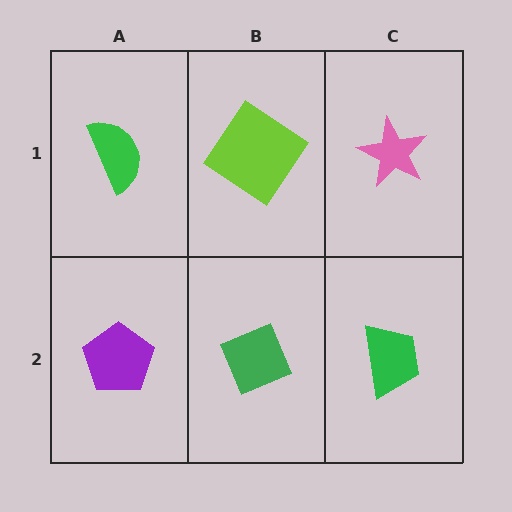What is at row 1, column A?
A green semicircle.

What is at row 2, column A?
A purple pentagon.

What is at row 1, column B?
A lime diamond.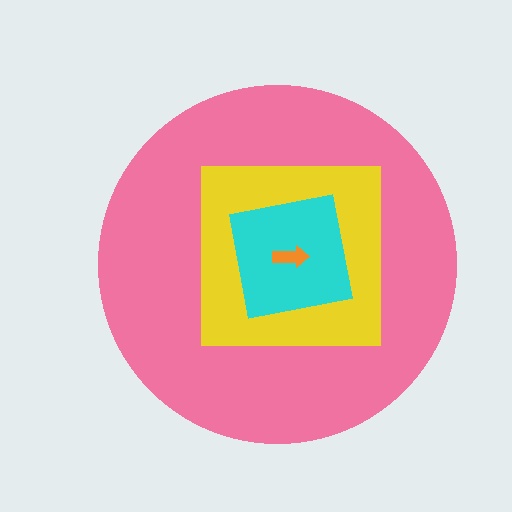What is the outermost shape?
The pink circle.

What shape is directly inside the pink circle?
The yellow square.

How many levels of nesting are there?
4.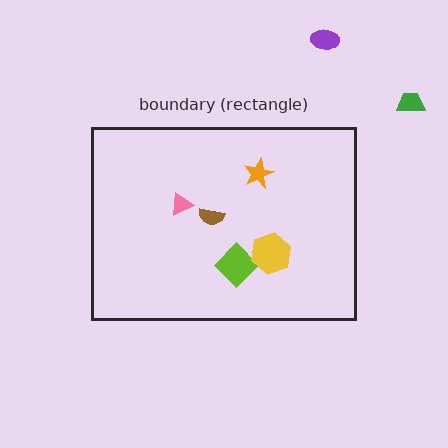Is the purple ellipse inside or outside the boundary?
Outside.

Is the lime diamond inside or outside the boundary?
Inside.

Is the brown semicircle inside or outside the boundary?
Inside.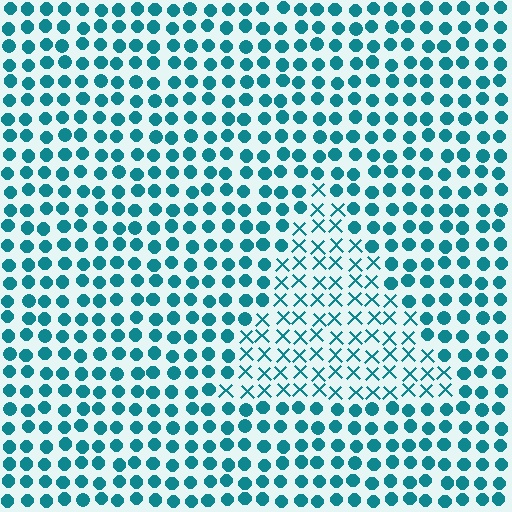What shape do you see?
I see a triangle.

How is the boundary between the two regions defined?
The boundary is defined by a change in element shape: X marks inside vs. circles outside. All elements share the same color and spacing.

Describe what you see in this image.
The image is filled with small teal elements arranged in a uniform grid. A triangle-shaped region contains X marks, while the surrounding area contains circles. The boundary is defined purely by the change in element shape.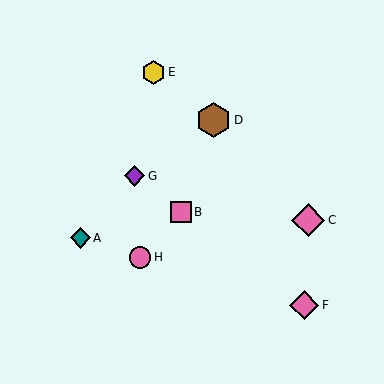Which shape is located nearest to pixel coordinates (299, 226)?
The pink diamond (labeled C) at (308, 220) is nearest to that location.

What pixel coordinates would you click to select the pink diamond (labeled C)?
Click at (308, 220) to select the pink diamond C.